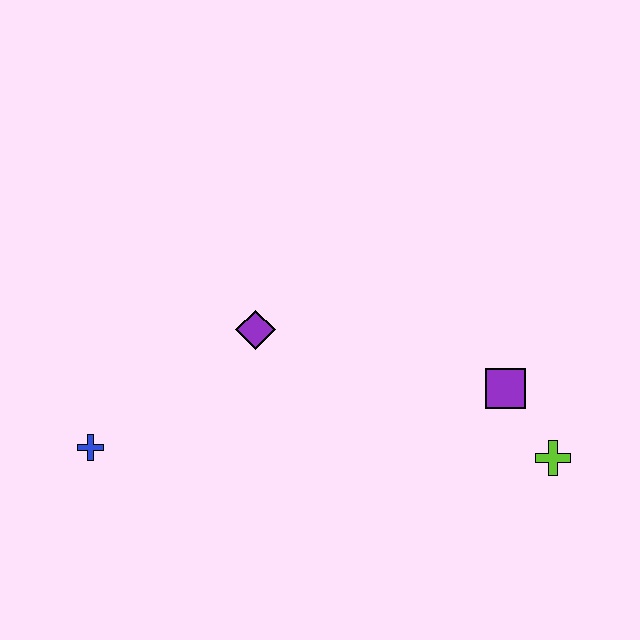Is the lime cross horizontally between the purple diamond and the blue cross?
No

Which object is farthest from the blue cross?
The lime cross is farthest from the blue cross.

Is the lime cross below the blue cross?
Yes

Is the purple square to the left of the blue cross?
No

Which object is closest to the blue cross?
The purple diamond is closest to the blue cross.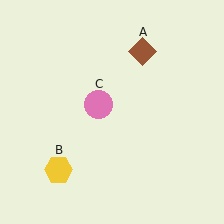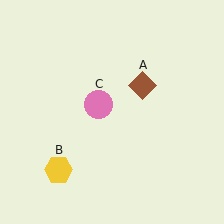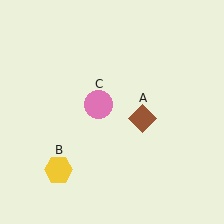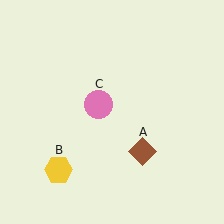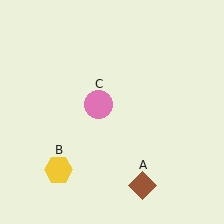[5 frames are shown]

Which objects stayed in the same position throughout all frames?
Yellow hexagon (object B) and pink circle (object C) remained stationary.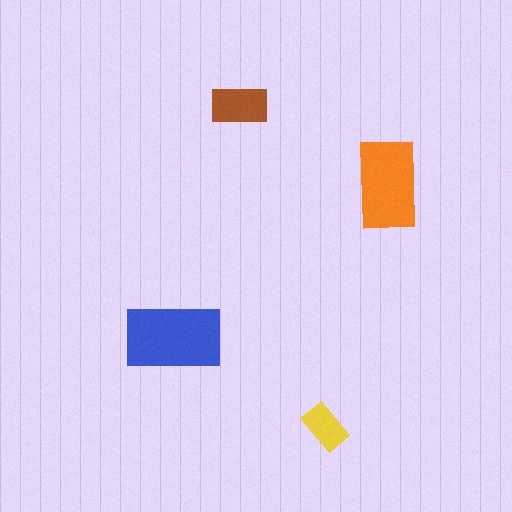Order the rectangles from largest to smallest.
the blue one, the orange one, the brown one, the yellow one.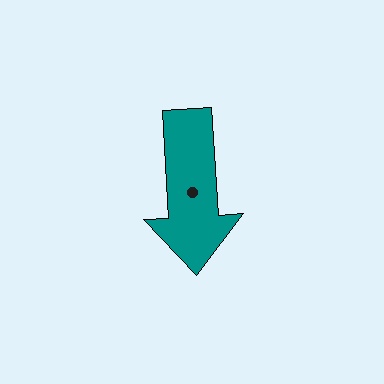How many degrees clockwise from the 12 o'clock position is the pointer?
Approximately 177 degrees.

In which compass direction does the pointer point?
South.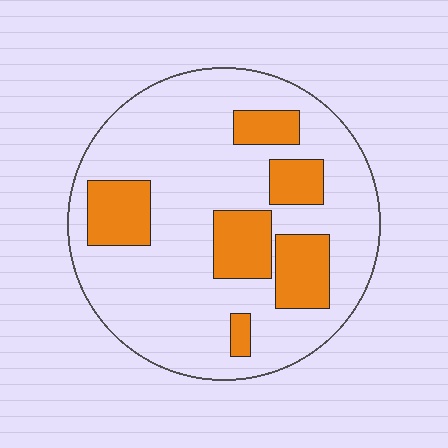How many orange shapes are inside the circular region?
6.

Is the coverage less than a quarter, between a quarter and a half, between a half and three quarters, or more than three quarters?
Less than a quarter.